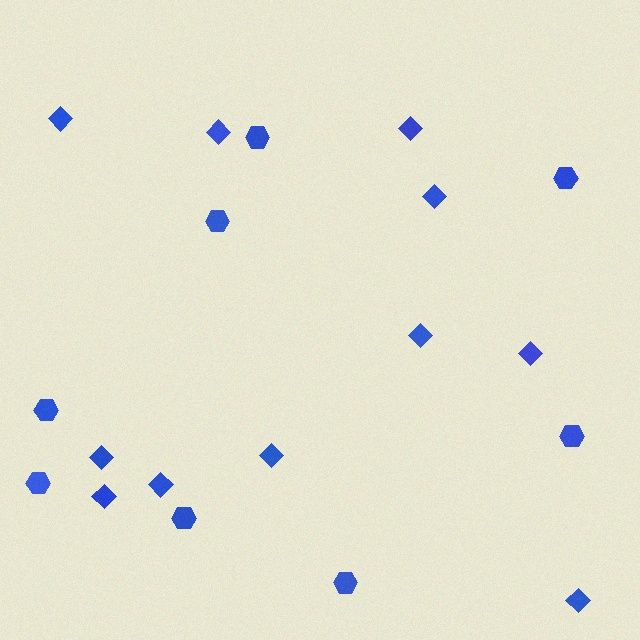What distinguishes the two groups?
There are 2 groups: one group of diamonds (11) and one group of hexagons (8).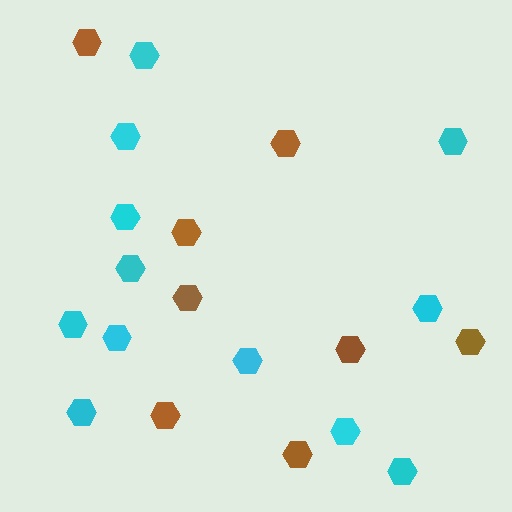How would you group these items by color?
There are 2 groups: one group of brown hexagons (8) and one group of cyan hexagons (12).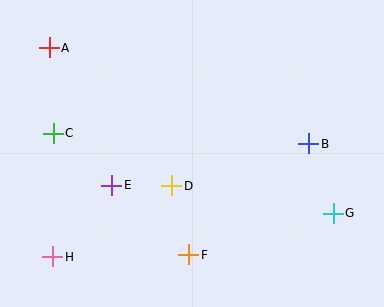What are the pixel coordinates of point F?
Point F is at (189, 255).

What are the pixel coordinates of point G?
Point G is at (333, 213).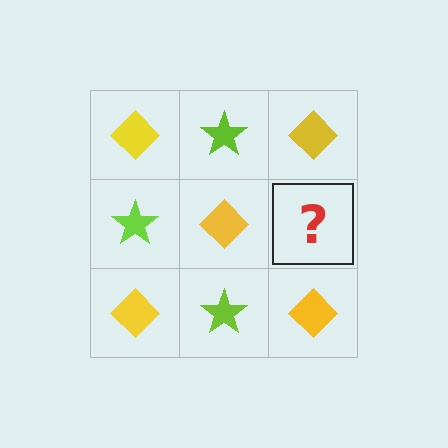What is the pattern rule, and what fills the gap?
The rule is that it alternates yellow diamond and lime star in a checkerboard pattern. The gap should be filled with a lime star.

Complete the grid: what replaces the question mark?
The question mark should be replaced with a lime star.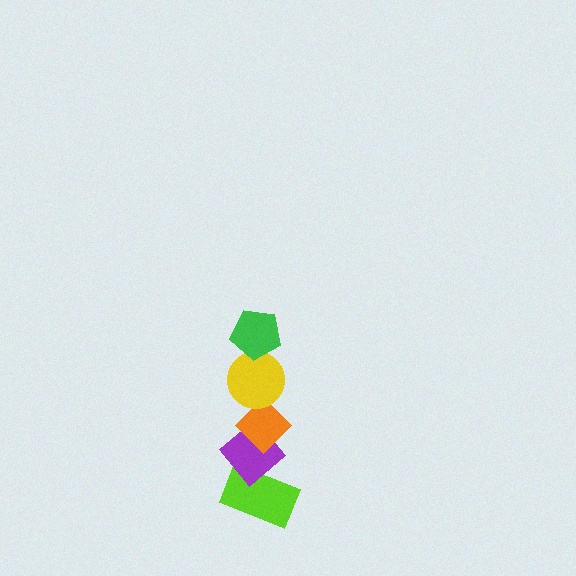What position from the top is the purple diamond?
The purple diamond is 4th from the top.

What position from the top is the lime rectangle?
The lime rectangle is 5th from the top.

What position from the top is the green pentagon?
The green pentagon is 1st from the top.